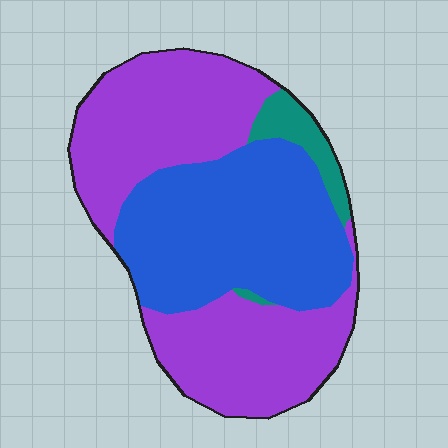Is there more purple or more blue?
Purple.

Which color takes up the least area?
Teal, at roughly 5%.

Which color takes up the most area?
Purple, at roughly 55%.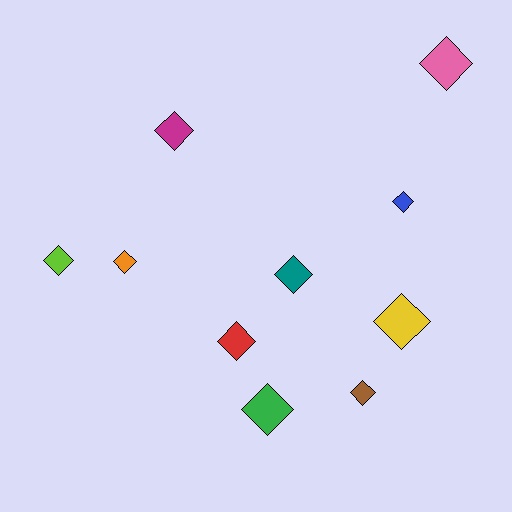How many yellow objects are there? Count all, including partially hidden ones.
There is 1 yellow object.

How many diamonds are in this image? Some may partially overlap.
There are 10 diamonds.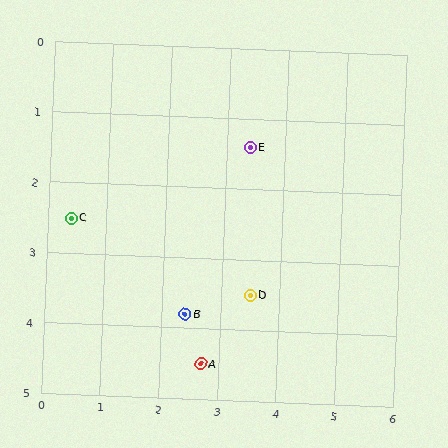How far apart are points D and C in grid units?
Points D and C are about 3.3 grid units apart.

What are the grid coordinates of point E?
Point E is at approximately (3.4, 1.4).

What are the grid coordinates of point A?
Point A is at approximately (2.7, 4.5).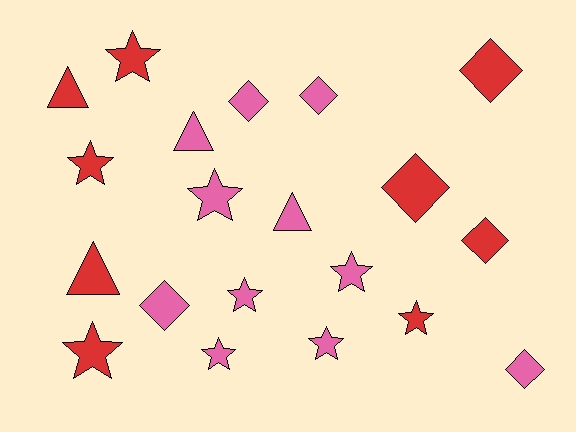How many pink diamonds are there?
There are 4 pink diamonds.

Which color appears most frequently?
Pink, with 11 objects.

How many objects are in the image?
There are 20 objects.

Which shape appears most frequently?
Star, with 9 objects.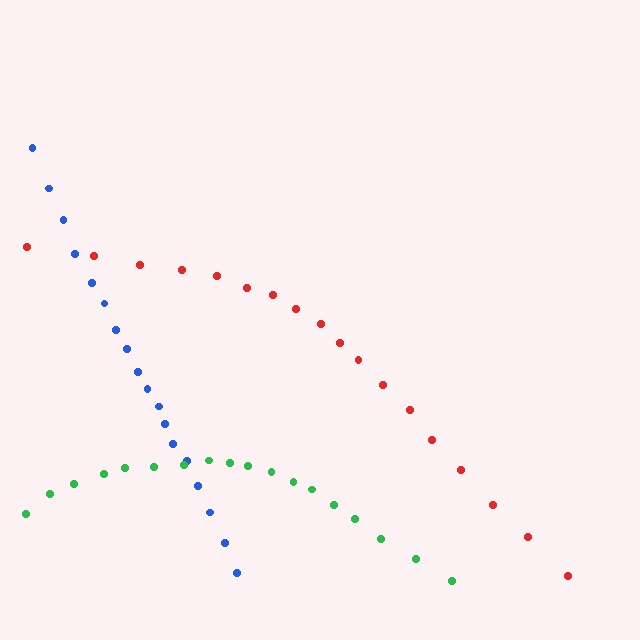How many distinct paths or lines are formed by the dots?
There are 3 distinct paths.